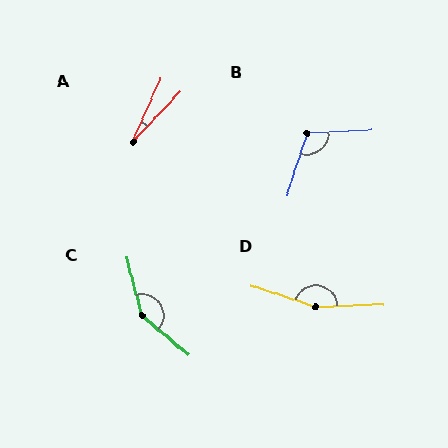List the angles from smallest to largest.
A (19°), B (111°), C (145°), D (161°).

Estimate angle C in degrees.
Approximately 145 degrees.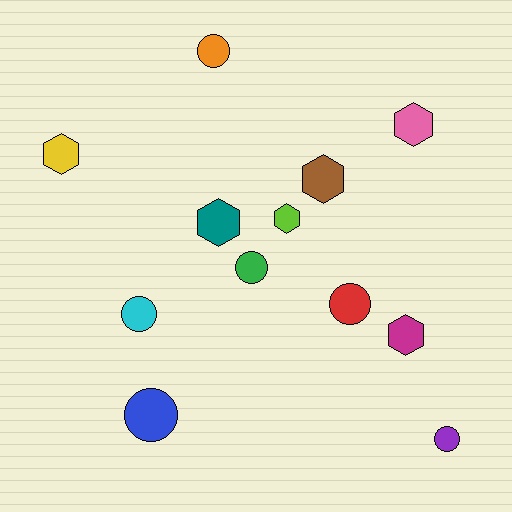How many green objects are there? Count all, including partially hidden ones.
There is 1 green object.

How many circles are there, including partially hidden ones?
There are 6 circles.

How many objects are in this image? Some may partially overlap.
There are 12 objects.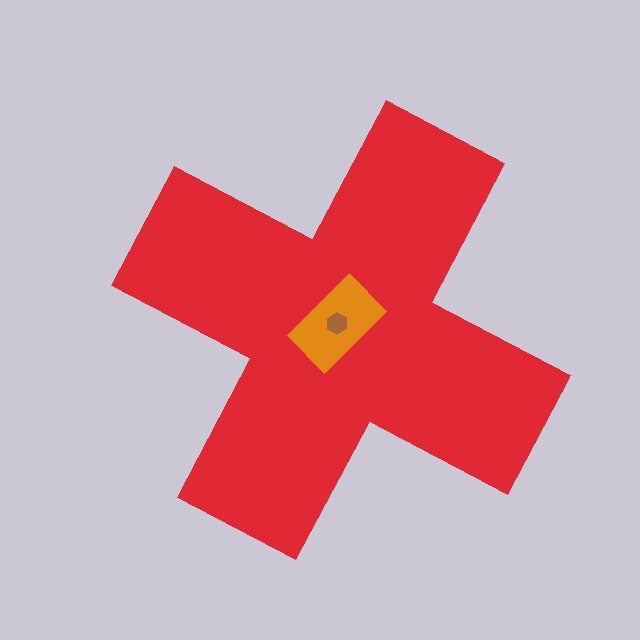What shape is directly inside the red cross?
The orange rectangle.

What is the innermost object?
The brown hexagon.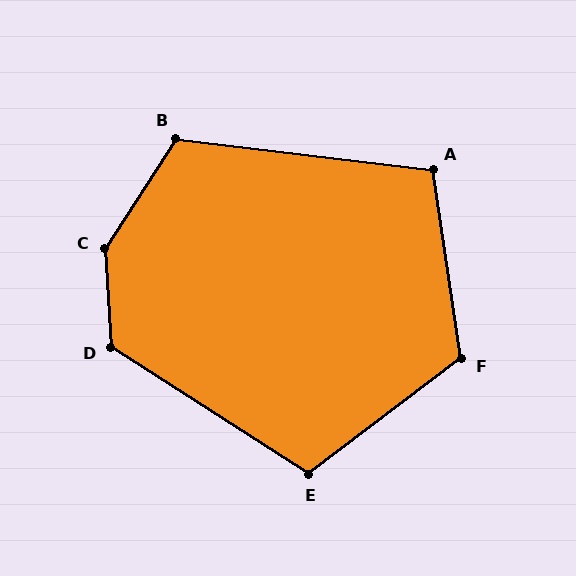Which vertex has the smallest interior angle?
A, at approximately 105 degrees.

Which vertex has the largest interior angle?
C, at approximately 144 degrees.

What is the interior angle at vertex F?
Approximately 119 degrees (obtuse).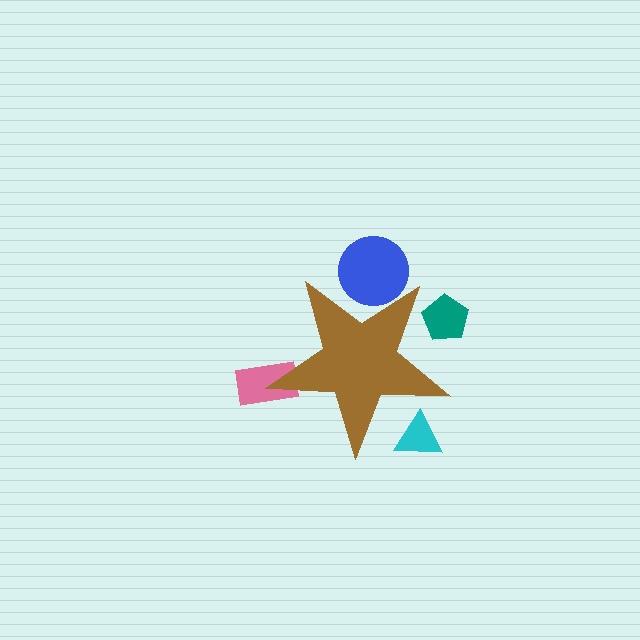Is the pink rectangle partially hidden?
Yes, the pink rectangle is partially hidden behind the brown star.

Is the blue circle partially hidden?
Yes, the blue circle is partially hidden behind the brown star.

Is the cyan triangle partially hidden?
Yes, the cyan triangle is partially hidden behind the brown star.